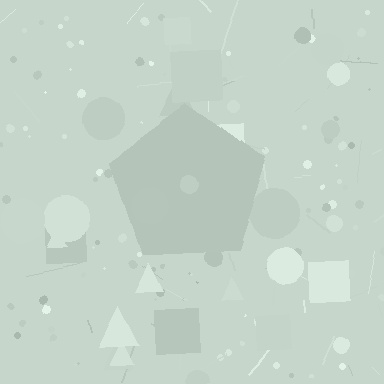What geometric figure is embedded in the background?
A pentagon is embedded in the background.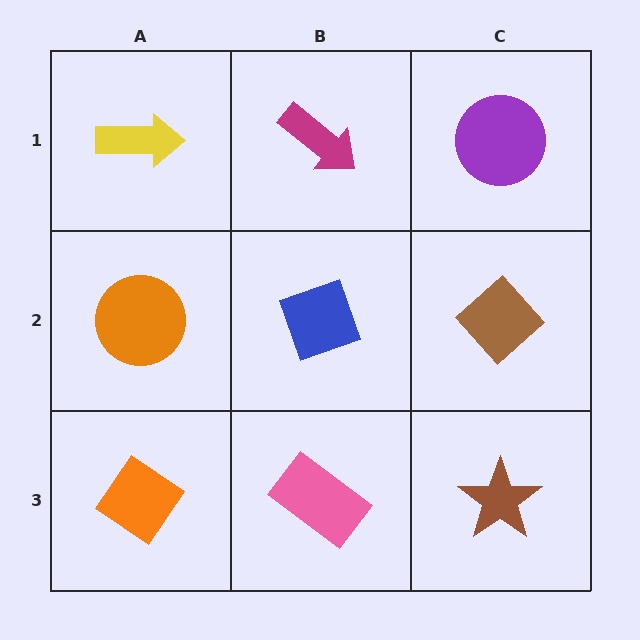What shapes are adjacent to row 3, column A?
An orange circle (row 2, column A), a pink rectangle (row 3, column B).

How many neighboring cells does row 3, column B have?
3.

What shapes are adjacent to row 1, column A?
An orange circle (row 2, column A), a magenta arrow (row 1, column B).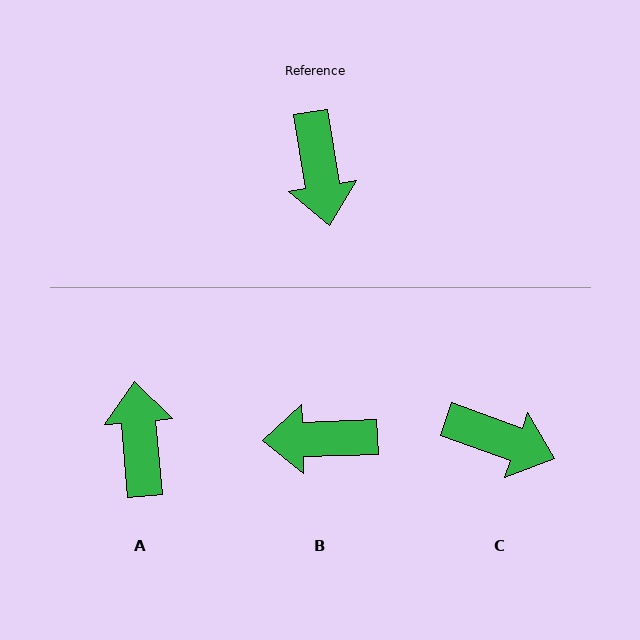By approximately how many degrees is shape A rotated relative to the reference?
Approximately 176 degrees counter-clockwise.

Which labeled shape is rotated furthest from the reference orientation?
A, about 176 degrees away.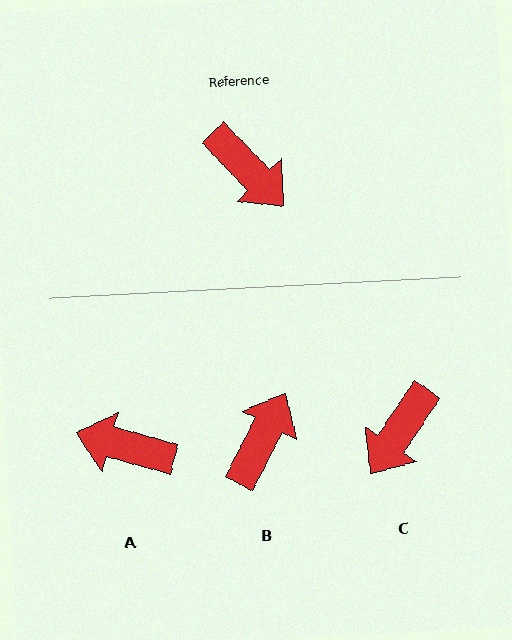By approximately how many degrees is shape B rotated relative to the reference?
Approximately 108 degrees counter-clockwise.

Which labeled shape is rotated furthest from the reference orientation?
A, about 149 degrees away.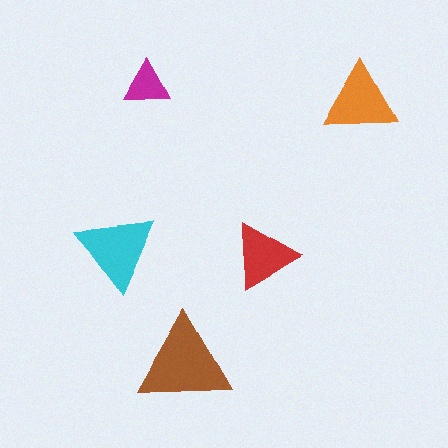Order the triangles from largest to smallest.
the brown one, the cyan one, the orange one, the red one, the magenta one.